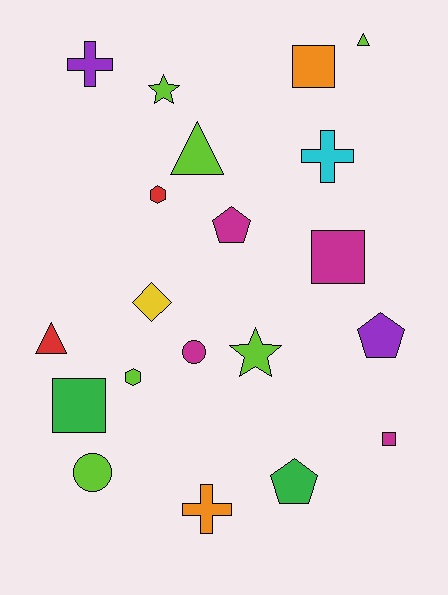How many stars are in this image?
There are 2 stars.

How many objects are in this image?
There are 20 objects.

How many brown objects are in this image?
There are no brown objects.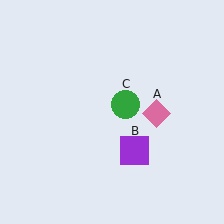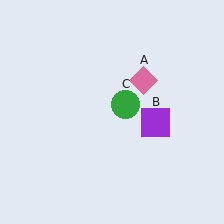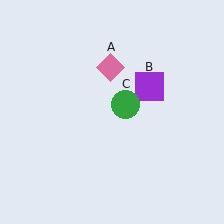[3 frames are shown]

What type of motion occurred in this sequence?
The pink diamond (object A), purple square (object B) rotated counterclockwise around the center of the scene.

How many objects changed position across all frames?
2 objects changed position: pink diamond (object A), purple square (object B).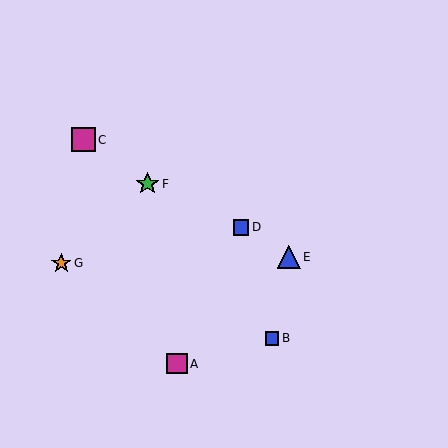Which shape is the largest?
The magenta square (labeled C) is the largest.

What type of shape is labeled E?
Shape E is a blue triangle.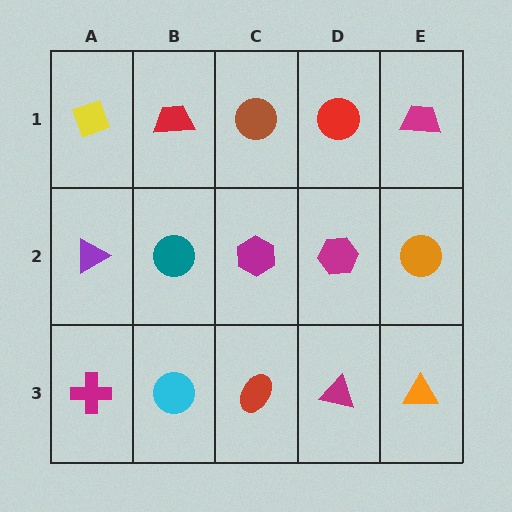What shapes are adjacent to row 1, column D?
A magenta hexagon (row 2, column D), a brown circle (row 1, column C), a magenta trapezoid (row 1, column E).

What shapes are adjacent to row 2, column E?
A magenta trapezoid (row 1, column E), an orange triangle (row 3, column E), a magenta hexagon (row 2, column D).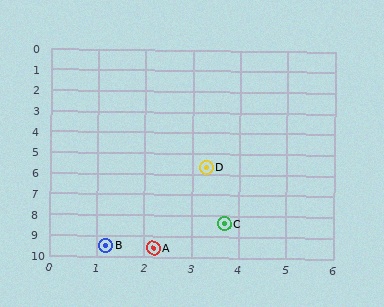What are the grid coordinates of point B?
Point B is at approximately (1.2, 9.5).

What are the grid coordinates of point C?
Point C is at approximately (3.7, 8.4).